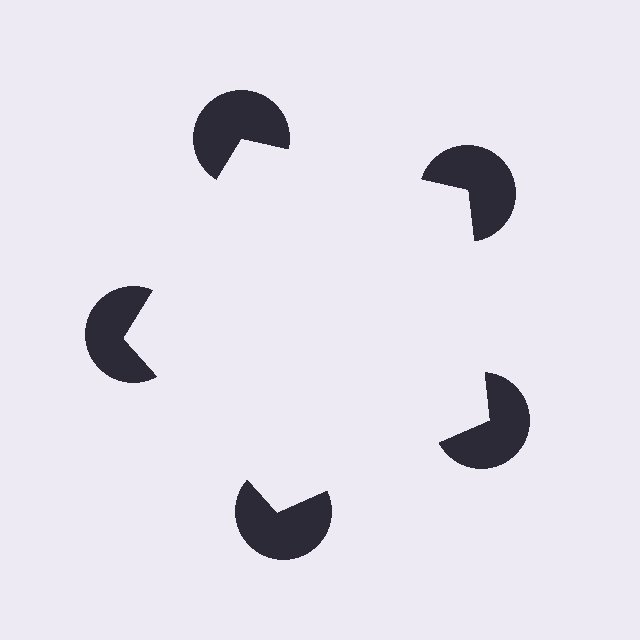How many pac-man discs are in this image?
There are 5 — one at each vertex of the illusory pentagon.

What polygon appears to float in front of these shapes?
An illusory pentagon — its edges are inferred from the aligned wedge cuts in the pac-man discs, not physically drawn.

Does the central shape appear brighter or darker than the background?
It typically appears slightly brighter than the background, even though no actual brightness change is drawn.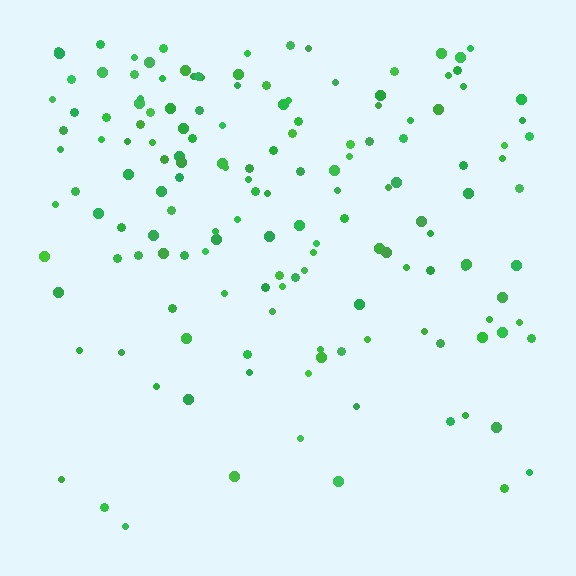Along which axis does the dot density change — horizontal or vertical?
Vertical.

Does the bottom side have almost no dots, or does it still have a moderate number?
Still a moderate number, just noticeably fewer than the top.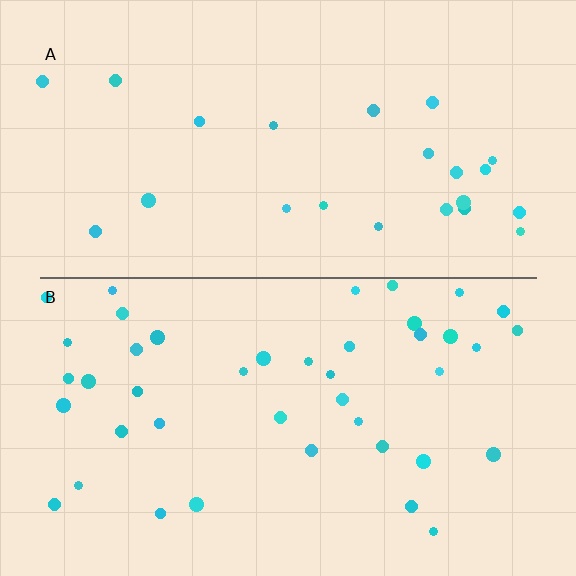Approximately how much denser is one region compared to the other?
Approximately 1.8× — region B over region A.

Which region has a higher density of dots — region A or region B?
B (the bottom).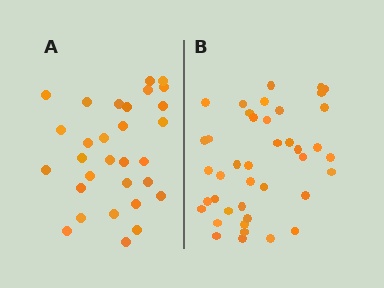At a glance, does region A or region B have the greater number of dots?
Region B (the right region) has more dots.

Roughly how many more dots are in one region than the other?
Region B has roughly 12 or so more dots than region A.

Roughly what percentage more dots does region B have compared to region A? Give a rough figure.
About 35% more.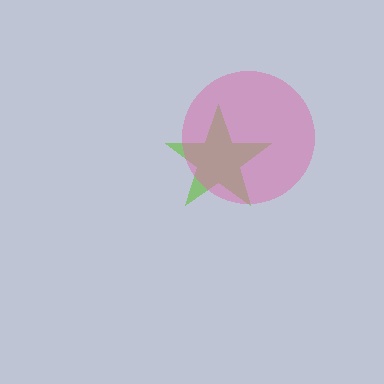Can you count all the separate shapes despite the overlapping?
Yes, there are 2 separate shapes.